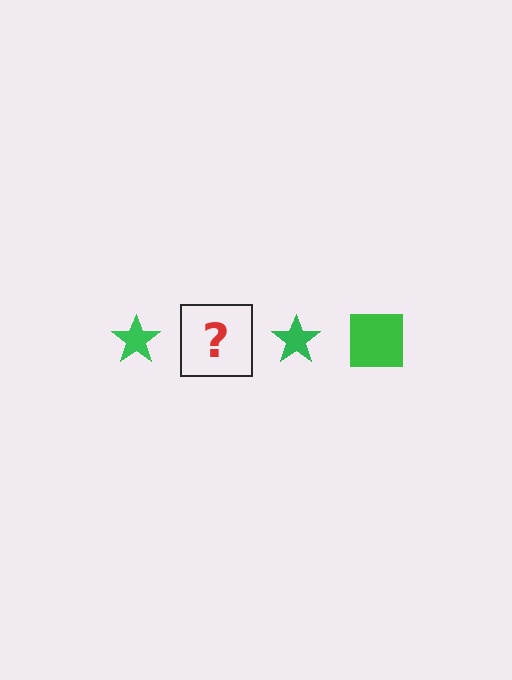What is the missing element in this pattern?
The missing element is a green square.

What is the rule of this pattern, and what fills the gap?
The rule is that the pattern cycles through star, square shapes in green. The gap should be filled with a green square.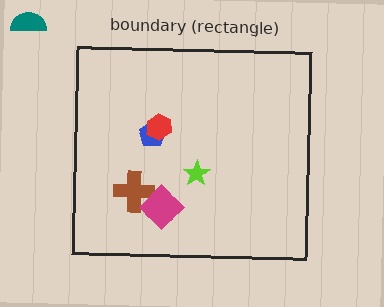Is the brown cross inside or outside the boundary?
Inside.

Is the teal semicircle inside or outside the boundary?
Outside.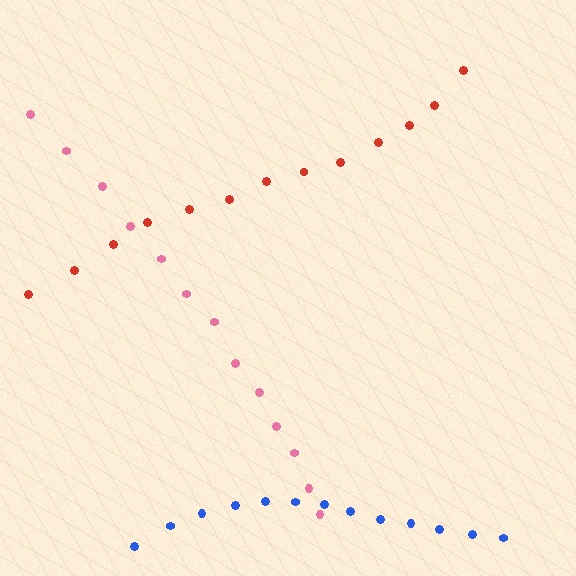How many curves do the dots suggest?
There are 3 distinct paths.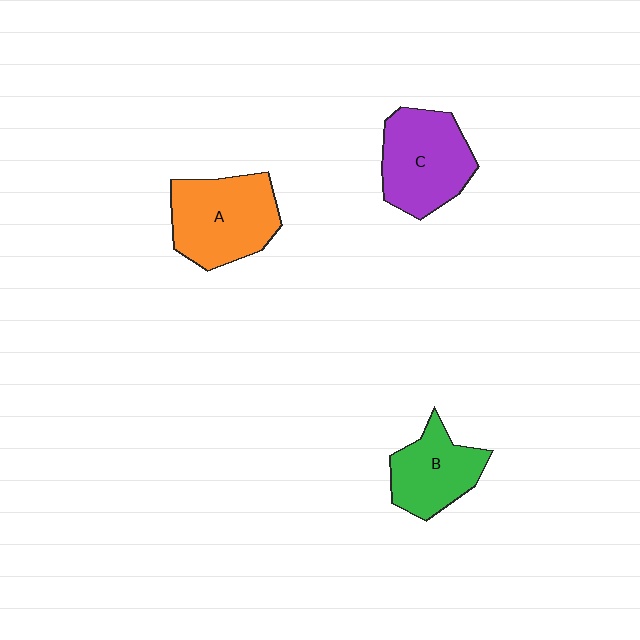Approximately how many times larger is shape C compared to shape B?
Approximately 1.3 times.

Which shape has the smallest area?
Shape B (green).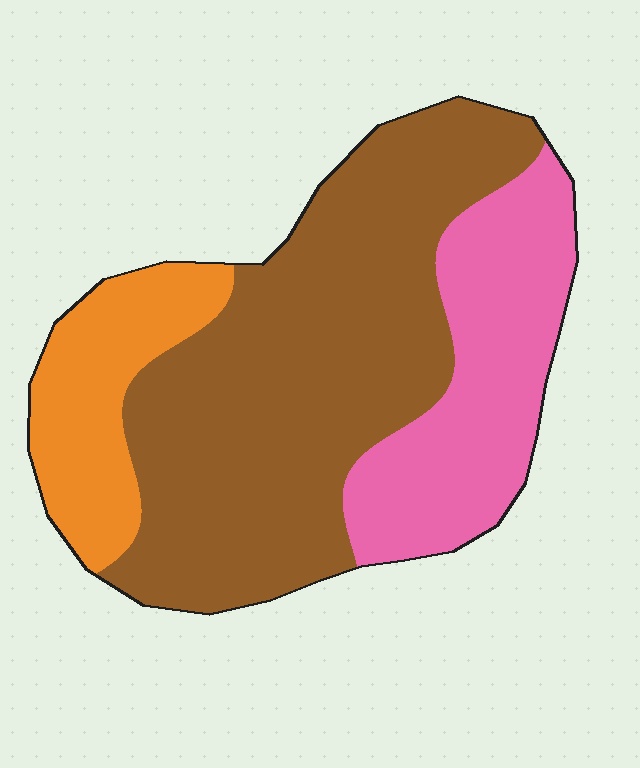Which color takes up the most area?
Brown, at roughly 55%.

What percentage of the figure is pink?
Pink covers about 25% of the figure.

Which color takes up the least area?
Orange, at roughly 15%.